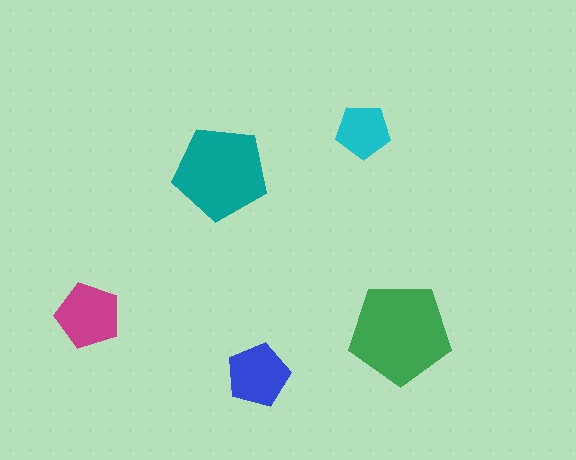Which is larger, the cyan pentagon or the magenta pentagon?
The magenta one.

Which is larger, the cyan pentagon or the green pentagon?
The green one.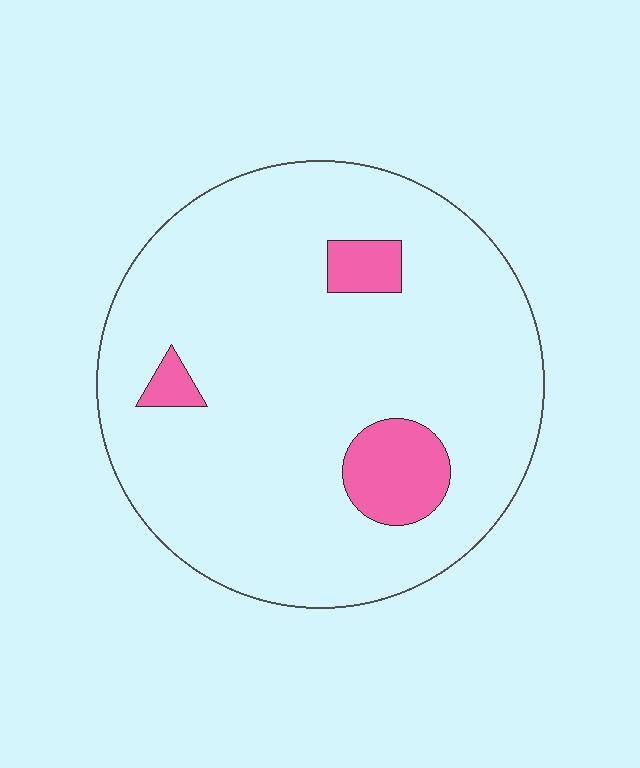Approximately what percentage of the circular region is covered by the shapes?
Approximately 10%.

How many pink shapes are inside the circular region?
3.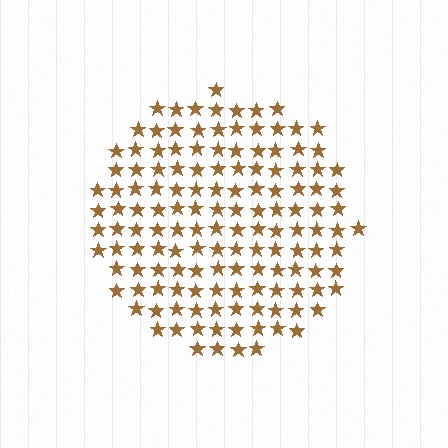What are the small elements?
The small elements are stars.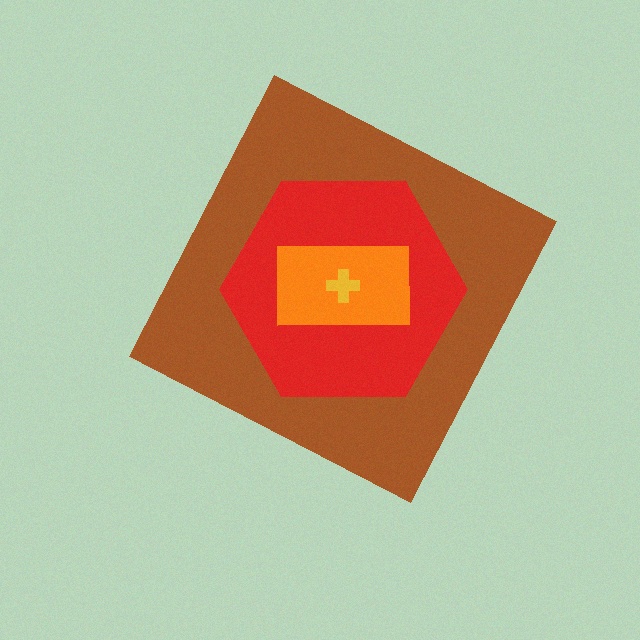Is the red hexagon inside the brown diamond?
Yes.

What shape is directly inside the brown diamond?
The red hexagon.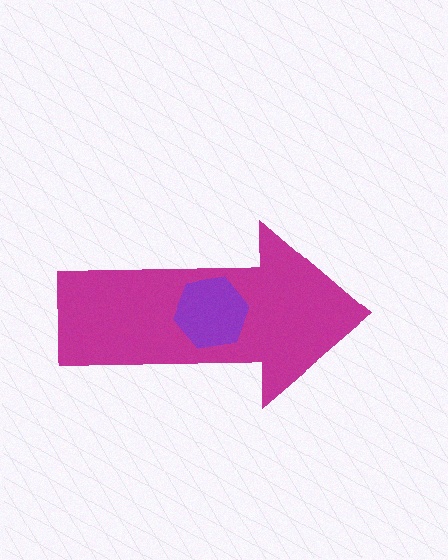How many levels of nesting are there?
2.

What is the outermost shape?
The magenta arrow.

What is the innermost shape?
The purple hexagon.